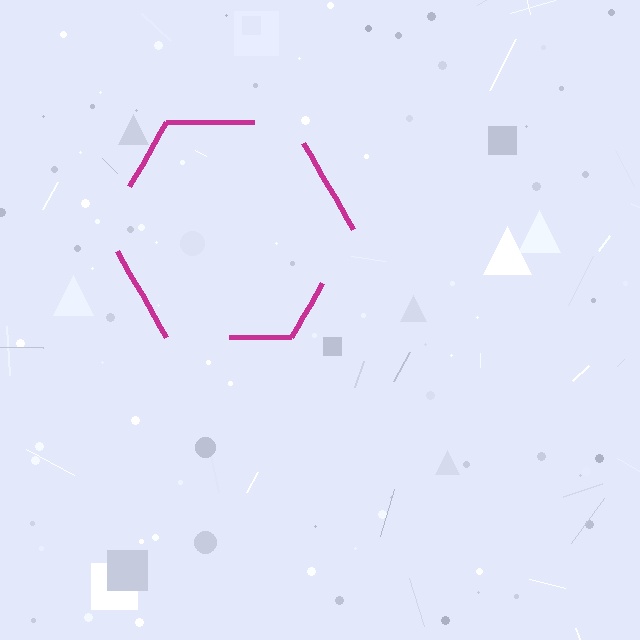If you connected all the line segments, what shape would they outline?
They would outline a hexagon.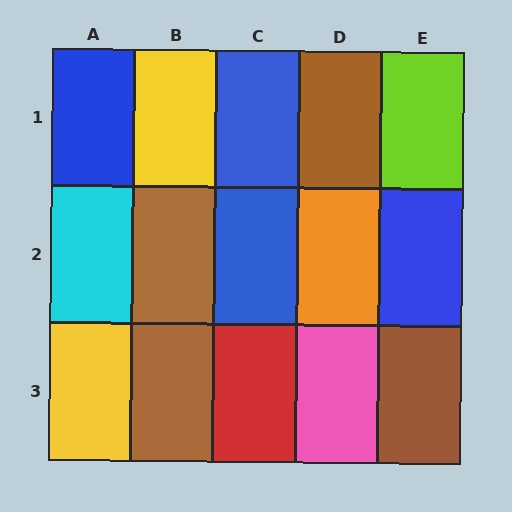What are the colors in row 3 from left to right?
Yellow, brown, red, pink, brown.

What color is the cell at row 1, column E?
Lime.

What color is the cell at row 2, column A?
Cyan.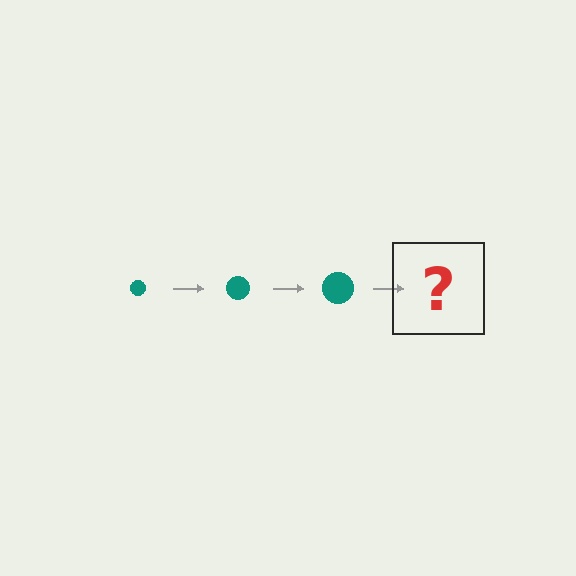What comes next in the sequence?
The next element should be a teal circle, larger than the previous one.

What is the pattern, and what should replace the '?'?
The pattern is that the circle gets progressively larger each step. The '?' should be a teal circle, larger than the previous one.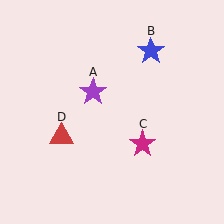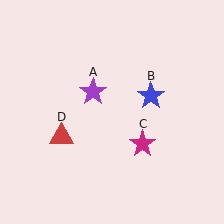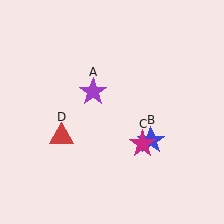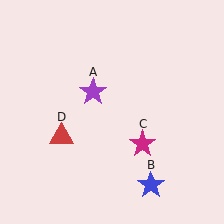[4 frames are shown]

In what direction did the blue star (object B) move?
The blue star (object B) moved down.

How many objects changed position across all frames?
1 object changed position: blue star (object B).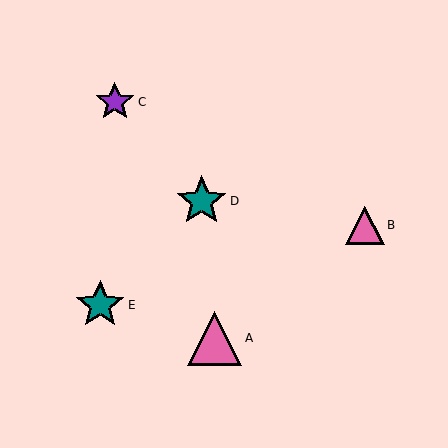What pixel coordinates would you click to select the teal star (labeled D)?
Click at (202, 201) to select the teal star D.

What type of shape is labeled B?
Shape B is a pink triangle.